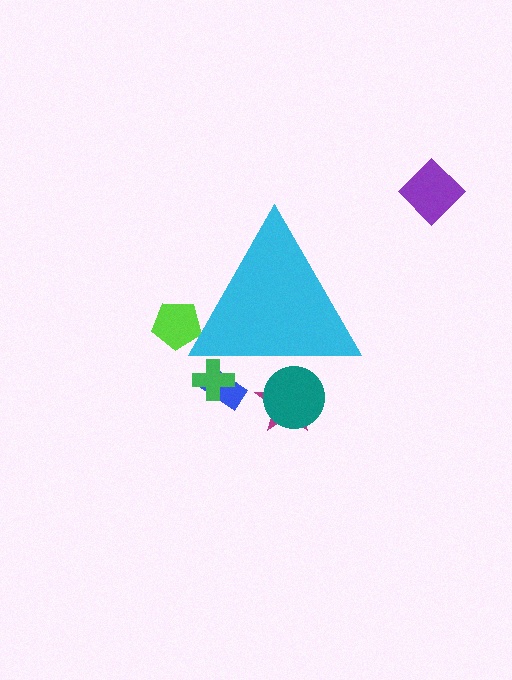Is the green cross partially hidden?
Yes, the green cross is partially hidden behind the cyan triangle.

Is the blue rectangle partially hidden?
Yes, the blue rectangle is partially hidden behind the cyan triangle.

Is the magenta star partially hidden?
Yes, the magenta star is partially hidden behind the cyan triangle.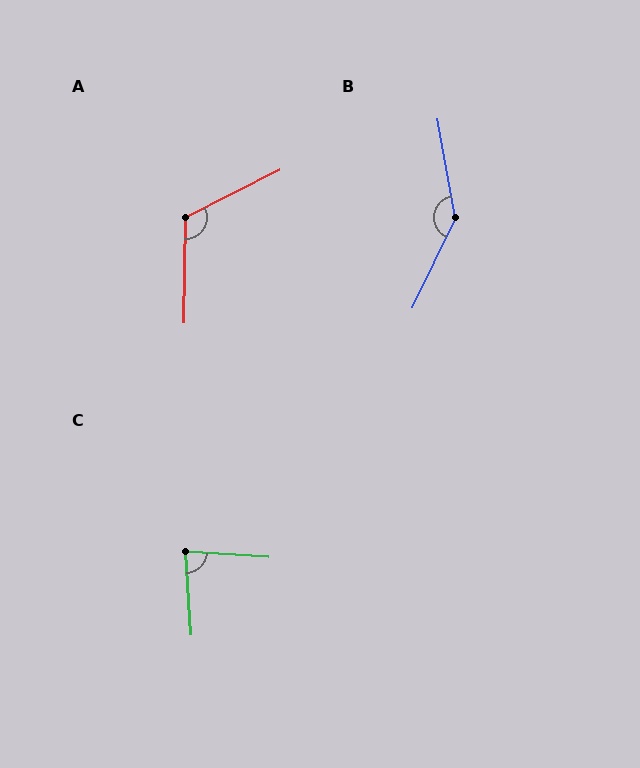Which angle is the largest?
B, at approximately 144 degrees.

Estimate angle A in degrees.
Approximately 118 degrees.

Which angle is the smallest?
C, at approximately 83 degrees.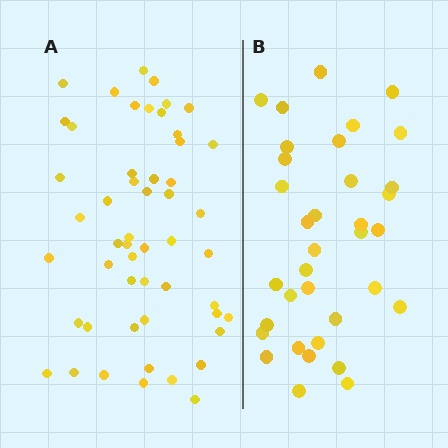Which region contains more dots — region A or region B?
Region A (the left region) has more dots.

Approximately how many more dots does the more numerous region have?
Region A has approximately 15 more dots than region B.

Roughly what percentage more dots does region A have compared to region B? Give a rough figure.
About 50% more.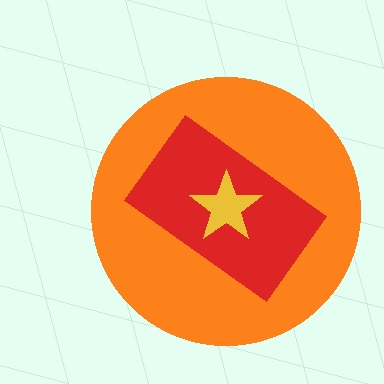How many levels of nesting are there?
3.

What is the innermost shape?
The yellow star.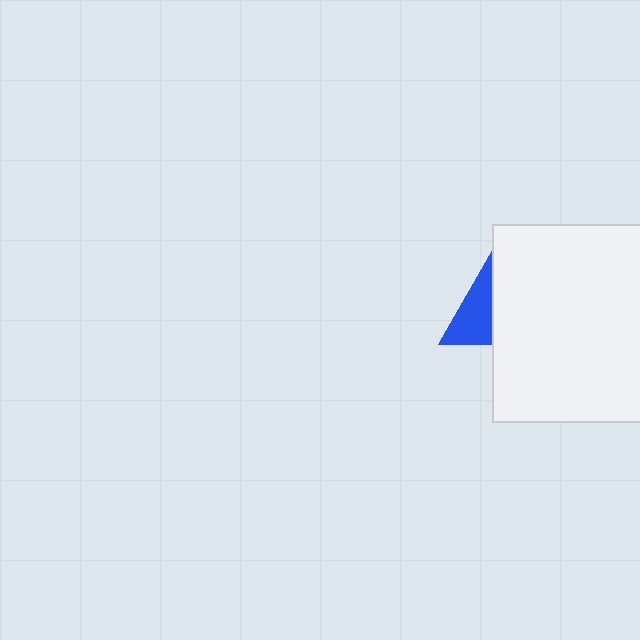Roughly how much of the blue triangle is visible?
A small part of it is visible (roughly 36%).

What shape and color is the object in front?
The object in front is a white square.